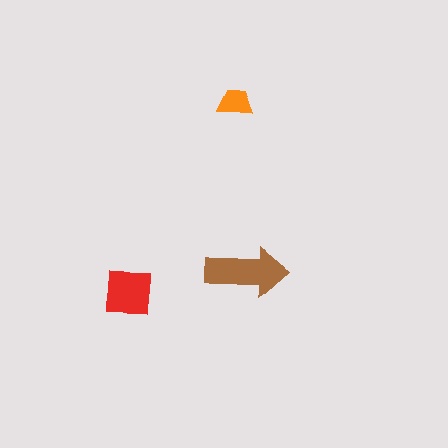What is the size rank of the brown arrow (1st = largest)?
1st.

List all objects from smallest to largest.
The orange trapezoid, the red square, the brown arrow.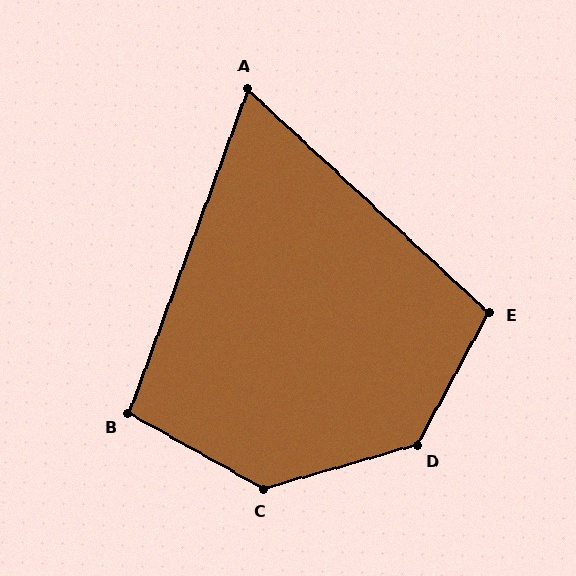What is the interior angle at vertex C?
Approximately 134 degrees (obtuse).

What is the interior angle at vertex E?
Approximately 104 degrees (obtuse).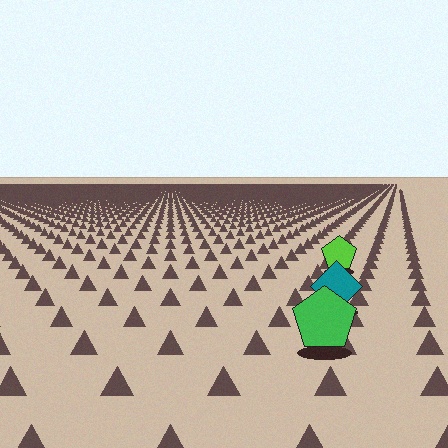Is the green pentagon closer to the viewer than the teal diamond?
Yes. The green pentagon is closer — you can tell from the texture gradient: the ground texture is coarser near it.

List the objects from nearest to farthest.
From nearest to farthest: the green pentagon, the teal diamond, the lime pentagon.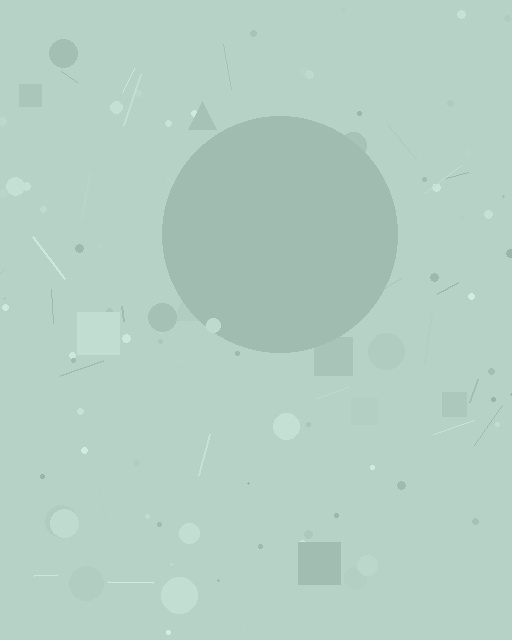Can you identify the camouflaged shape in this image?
The camouflaged shape is a circle.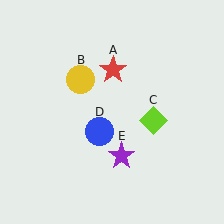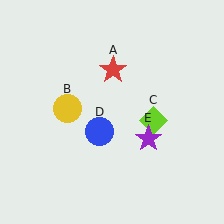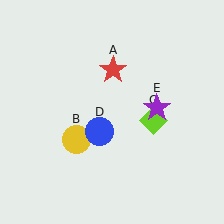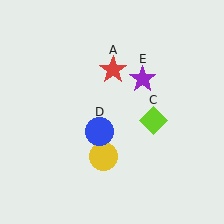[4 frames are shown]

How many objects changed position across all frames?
2 objects changed position: yellow circle (object B), purple star (object E).